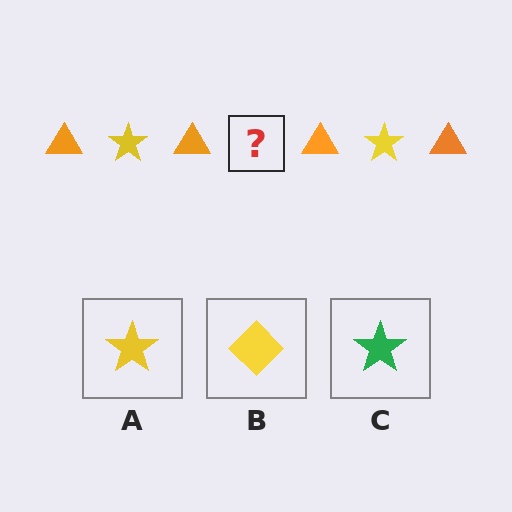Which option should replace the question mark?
Option A.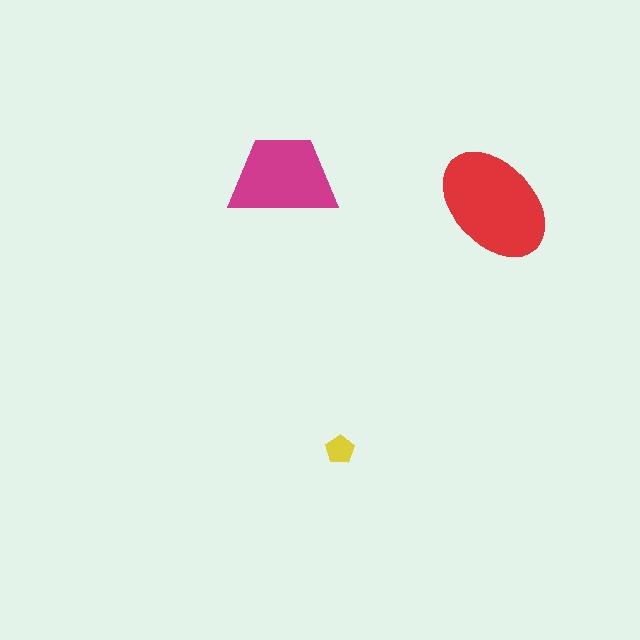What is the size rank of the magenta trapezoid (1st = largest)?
2nd.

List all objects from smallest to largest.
The yellow pentagon, the magenta trapezoid, the red ellipse.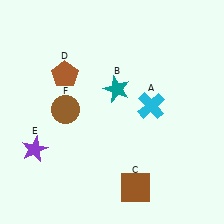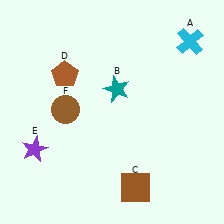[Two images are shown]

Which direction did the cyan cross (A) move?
The cyan cross (A) moved up.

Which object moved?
The cyan cross (A) moved up.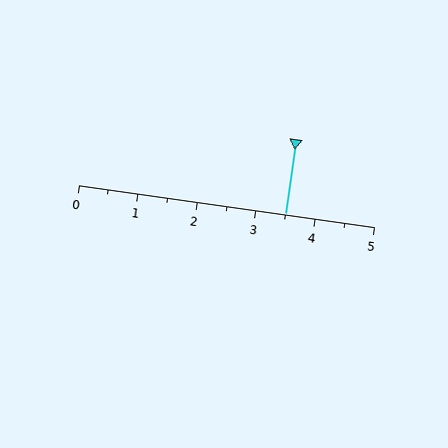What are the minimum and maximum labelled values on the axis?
The axis runs from 0 to 5.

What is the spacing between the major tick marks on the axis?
The major ticks are spaced 1 apart.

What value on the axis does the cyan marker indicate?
The marker indicates approximately 3.5.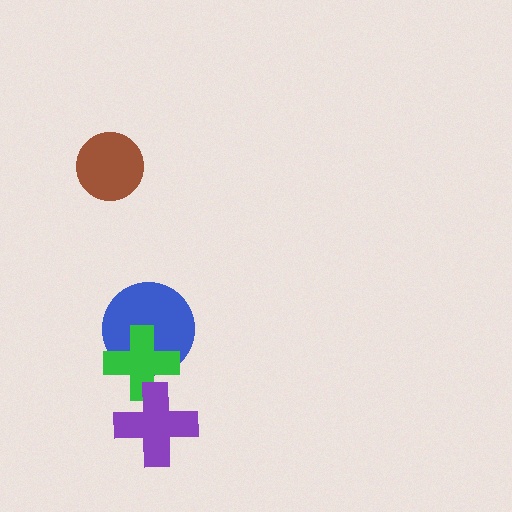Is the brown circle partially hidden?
No, no other shape covers it.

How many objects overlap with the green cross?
2 objects overlap with the green cross.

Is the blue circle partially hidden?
Yes, it is partially covered by another shape.